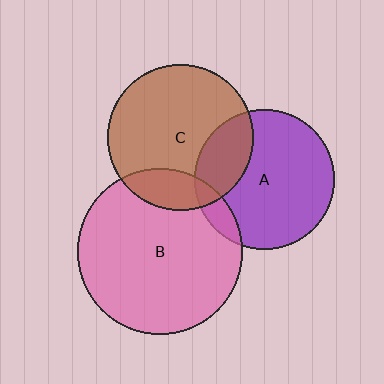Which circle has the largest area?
Circle B (pink).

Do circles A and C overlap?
Yes.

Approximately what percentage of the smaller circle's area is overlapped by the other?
Approximately 25%.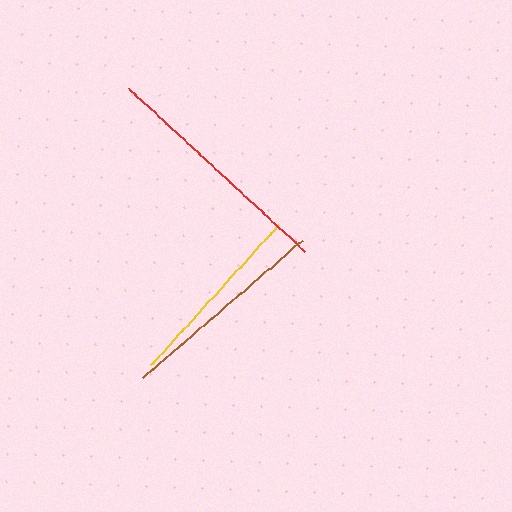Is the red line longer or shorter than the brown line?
The red line is longer than the brown line.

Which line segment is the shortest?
The yellow line is the shortest at approximately 190 pixels.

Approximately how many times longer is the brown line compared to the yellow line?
The brown line is approximately 1.1 times the length of the yellow line.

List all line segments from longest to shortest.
From longest to shortest: red, brown, yellow.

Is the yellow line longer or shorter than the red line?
The red line is longer than the yellow line.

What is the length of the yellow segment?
The yellow segment is approximately 190 pixels long.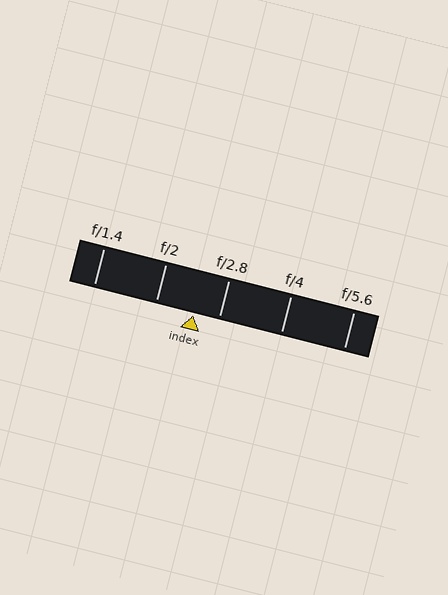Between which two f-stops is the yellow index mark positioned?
The index mark is between f/2 and f/2.8.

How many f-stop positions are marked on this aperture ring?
There are 5 f-stop positions marked.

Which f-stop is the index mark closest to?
The index mark is closest to f/2.8.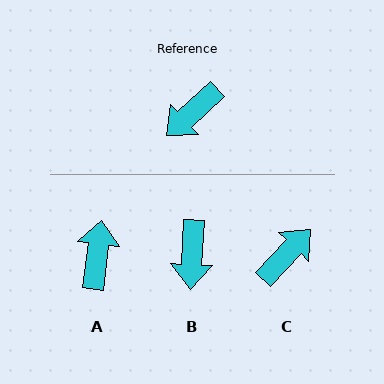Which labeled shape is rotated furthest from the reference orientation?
C, about 176 degrees away.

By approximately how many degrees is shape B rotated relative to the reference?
Approximately 45 degrees counter-clockwise.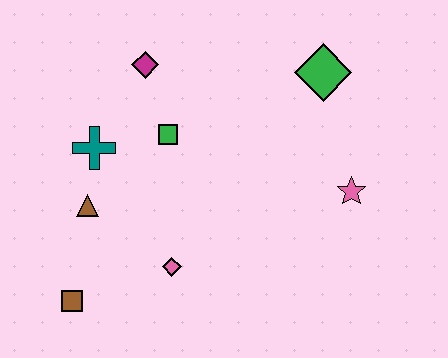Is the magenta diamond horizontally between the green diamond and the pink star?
No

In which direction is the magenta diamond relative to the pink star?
The magenta diamond is to the left of the pink star.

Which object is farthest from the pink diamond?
The green diamond is farthest from the pink diamond.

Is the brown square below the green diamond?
Yes